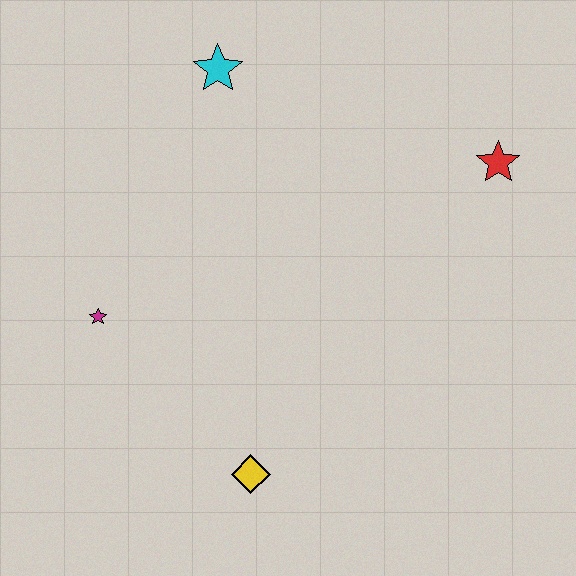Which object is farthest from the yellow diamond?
The cyan star is farthest from the yellow diamond.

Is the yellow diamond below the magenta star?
Yes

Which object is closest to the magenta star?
The yellow diamond is closest to the magenta star.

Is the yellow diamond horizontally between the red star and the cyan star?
Yes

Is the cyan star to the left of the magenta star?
No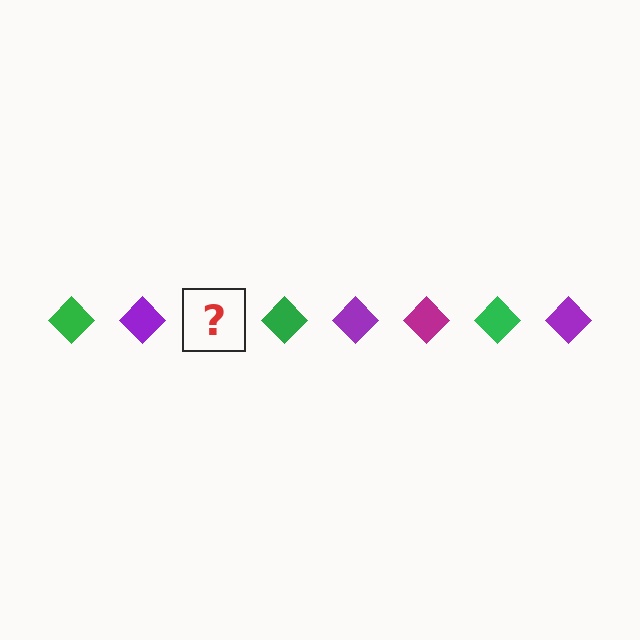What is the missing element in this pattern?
The missing element is a magenta diamond.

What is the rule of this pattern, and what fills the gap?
The rule is that the pattern cycles through green, purple, magenta diamonds. The gap should be filled with a magenta diamond.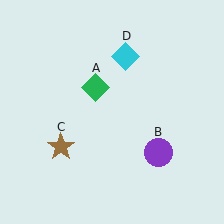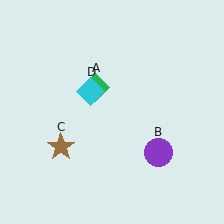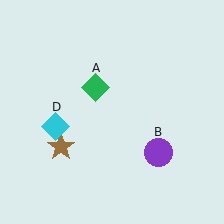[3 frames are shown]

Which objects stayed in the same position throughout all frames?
Green diamond (object A) and purple circle (object B) and brown star (object C) remained stationary.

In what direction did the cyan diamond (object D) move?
The cyan diamond (object D) moved down and to the left.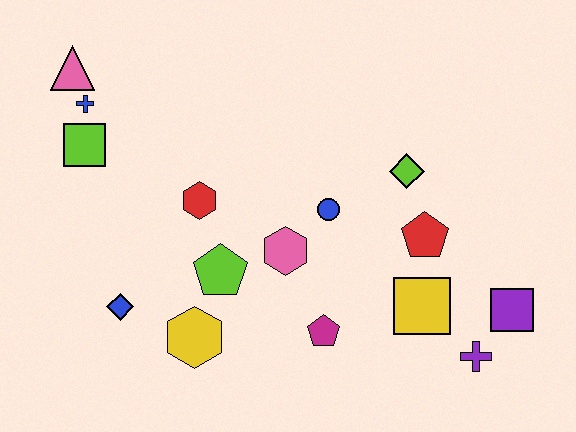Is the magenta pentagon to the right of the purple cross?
No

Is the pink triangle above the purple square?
Yes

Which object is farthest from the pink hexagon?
The pink triangle is farthest from the pink hexagon.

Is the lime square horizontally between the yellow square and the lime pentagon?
No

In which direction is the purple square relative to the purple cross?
The purple square is above the purple cross.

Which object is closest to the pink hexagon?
The blue circle is closest to the pink hexagon.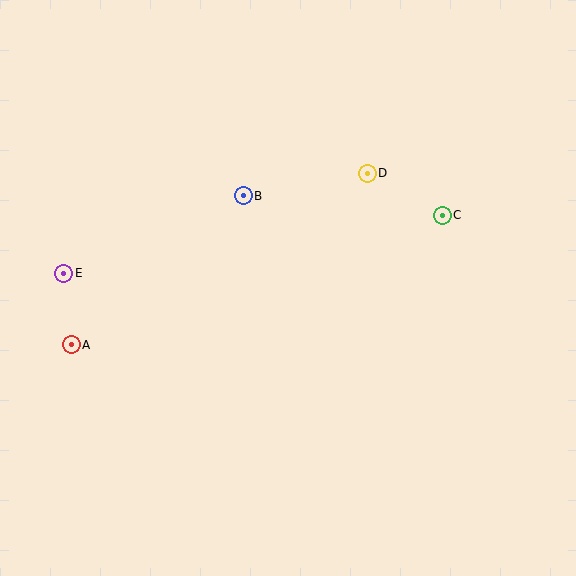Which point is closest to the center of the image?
Point B at (243, 196) is closest to the center.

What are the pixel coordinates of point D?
Point D is at (367, 173).